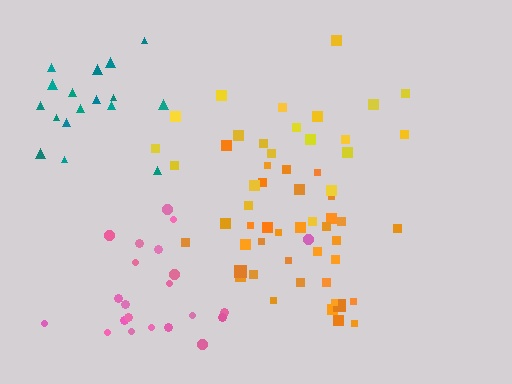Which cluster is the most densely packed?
Pink.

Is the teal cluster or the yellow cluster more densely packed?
Teal.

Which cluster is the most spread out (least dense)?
Yellow.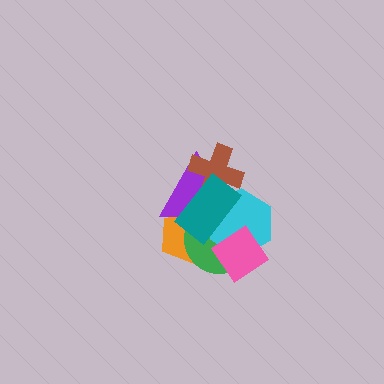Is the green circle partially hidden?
Yes, it is partially covered by another shape.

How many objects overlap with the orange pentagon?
4 objects overlap with the orange pentagon.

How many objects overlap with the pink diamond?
2 objects overlap with the pink diamond.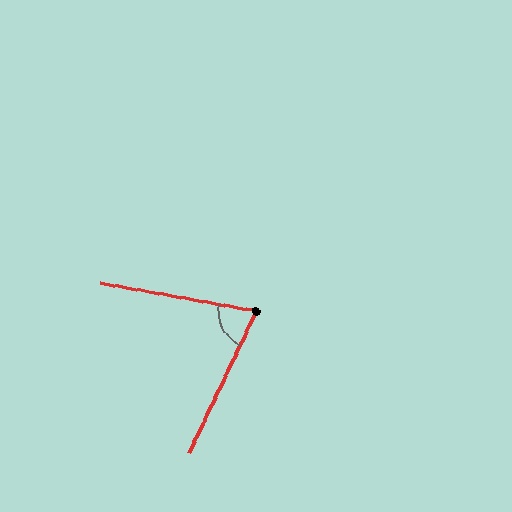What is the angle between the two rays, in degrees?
Approximately 74 degrees.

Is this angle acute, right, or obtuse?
It is acute.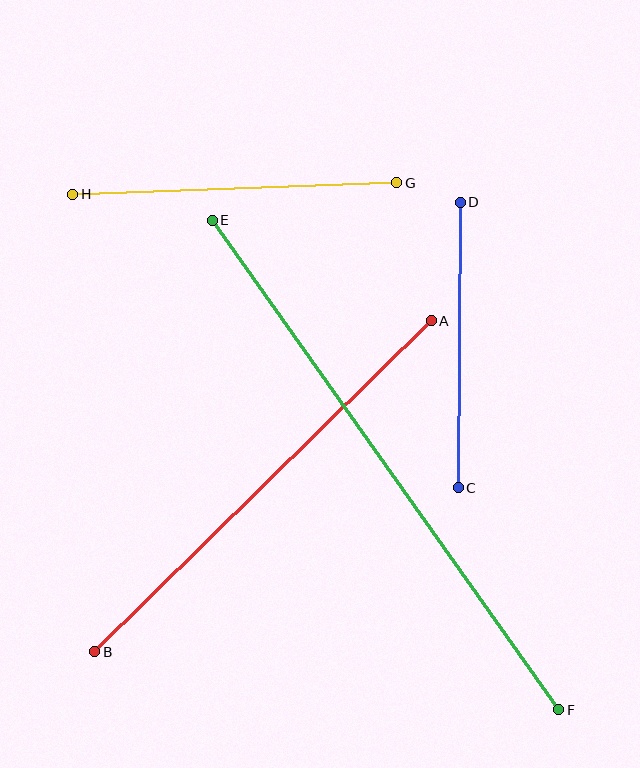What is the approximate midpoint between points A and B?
The midpoint is at approximately (263, 486) pixels.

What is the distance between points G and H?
The distance is approximately 324 pixels.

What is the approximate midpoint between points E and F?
The midpoint is at approximately (385, 465) pixels.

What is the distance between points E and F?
The distance is approximately 600 pixels.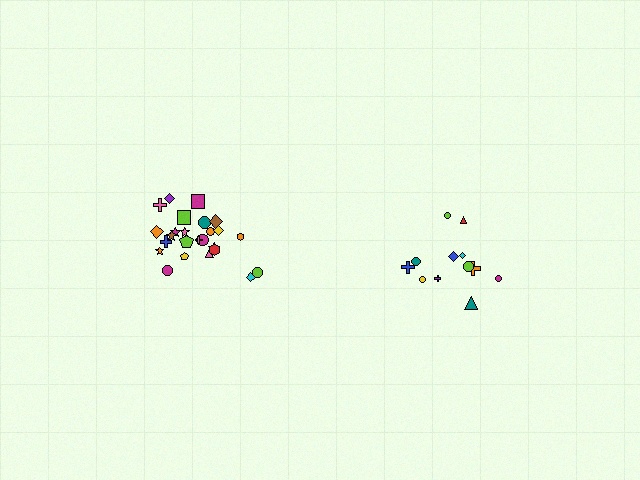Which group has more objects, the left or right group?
The left group.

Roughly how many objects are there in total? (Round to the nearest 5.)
Roughly 35 objects in total.